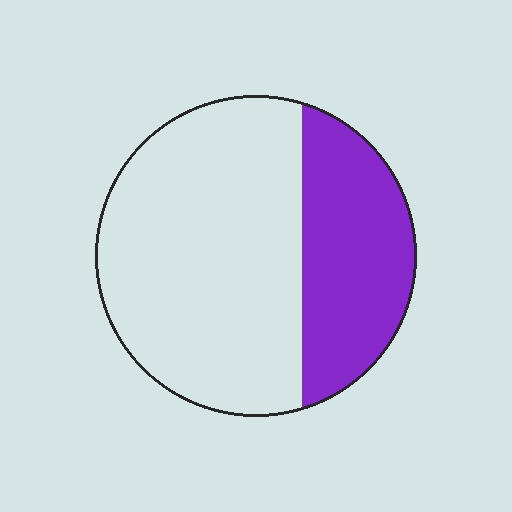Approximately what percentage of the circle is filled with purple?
Approximately 30%.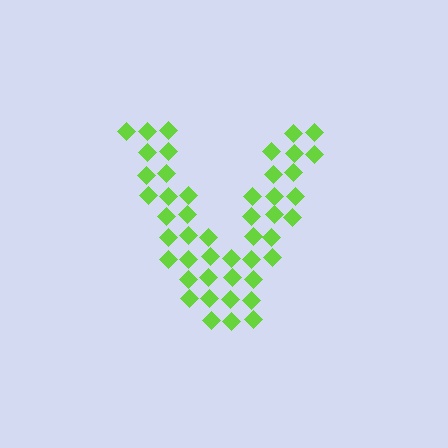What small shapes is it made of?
It is made of small diamonds.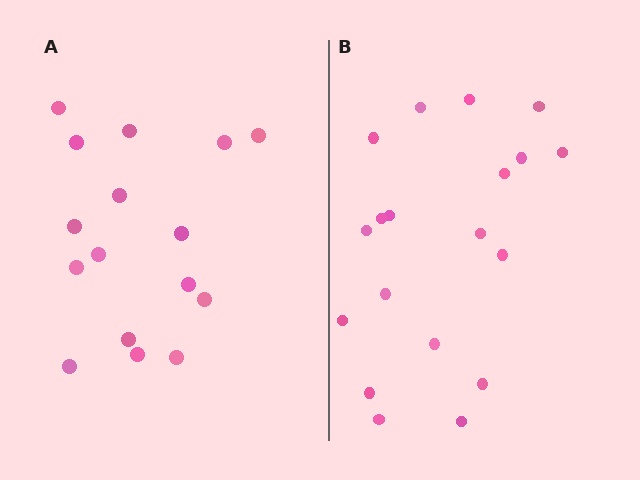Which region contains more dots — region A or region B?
Region B (the right region) has more dots.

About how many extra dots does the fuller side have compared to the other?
Region B has just a few more — roughly 2 or 3 more dots than region A.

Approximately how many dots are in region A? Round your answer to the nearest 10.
About 20 dots. (The exact count is 16, which rounds to 20.)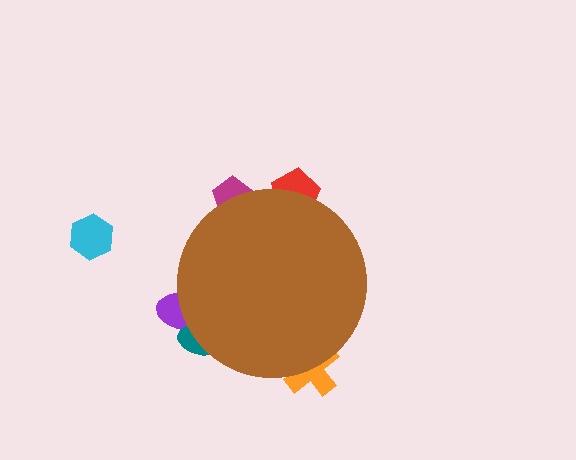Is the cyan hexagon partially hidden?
No, the cyan hexagon is fully visible.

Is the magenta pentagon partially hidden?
Yes, the magenta pentagon is partially hidden behind the brown circle.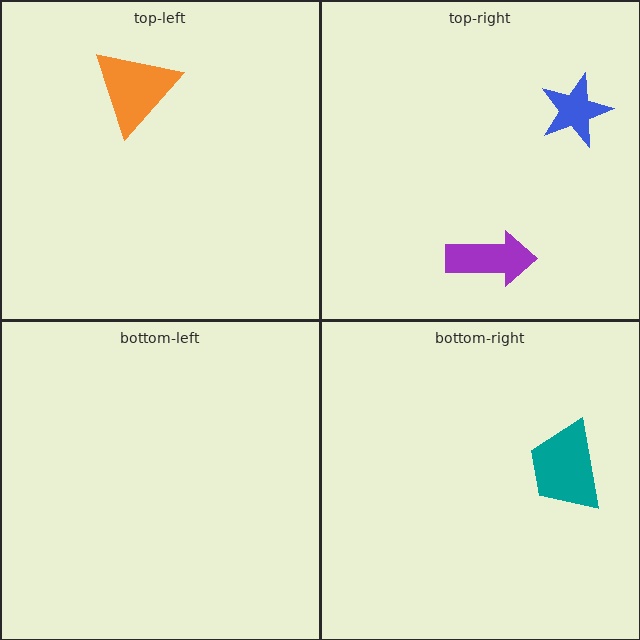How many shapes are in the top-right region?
2.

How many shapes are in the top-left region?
1.